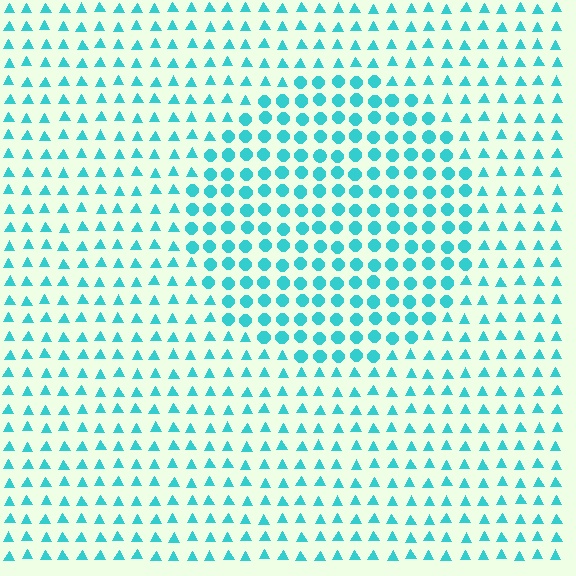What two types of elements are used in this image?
The image uses circles inside the circle region and triangles outside it.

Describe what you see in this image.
The image is filled with small cyan elements arranged in a uniform grid. A circle-shaped region contains circles, while the surrounding area contains triangles. The boundary is defined purely by the change in element shape.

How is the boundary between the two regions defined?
The boundary is defined by a change in element shape: circles inside vs. triangles outside. All elements share the same color and spacing.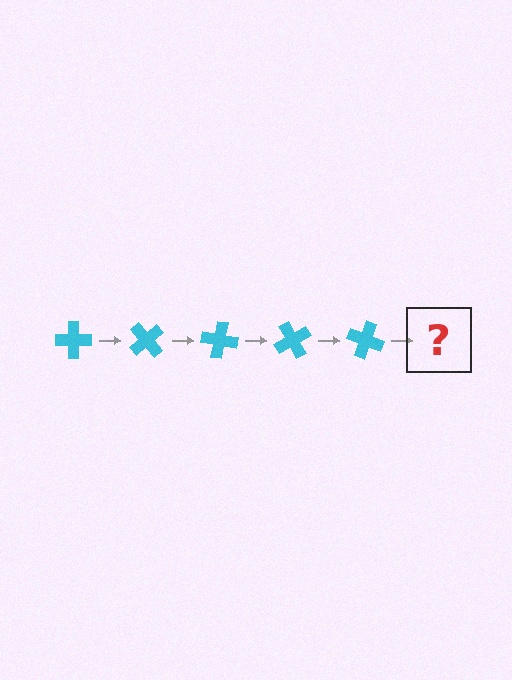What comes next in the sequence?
The next element should be a cyan cross rotated 250 degrees.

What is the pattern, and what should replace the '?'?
The pattern is that the cross rotates 50 degrees each step. The '?' should be a cyan cross rotated 250 degrees.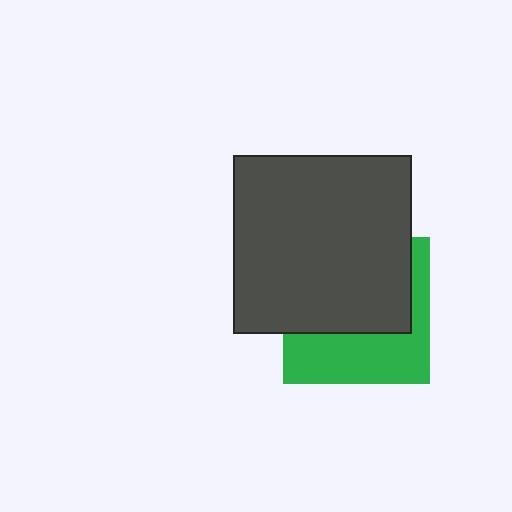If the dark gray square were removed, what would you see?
You would see the complete green square.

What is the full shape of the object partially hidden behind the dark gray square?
The partially hidden object is a green square.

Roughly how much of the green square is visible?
A small part of it is visible (roughly 42%).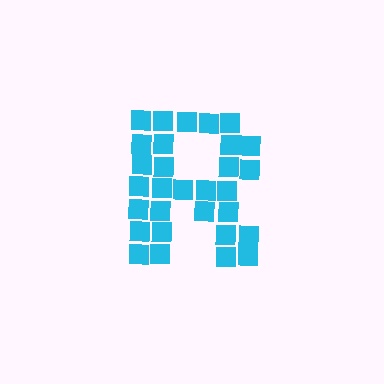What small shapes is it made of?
It is made of small squares.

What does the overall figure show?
The overall figure shows the letter R.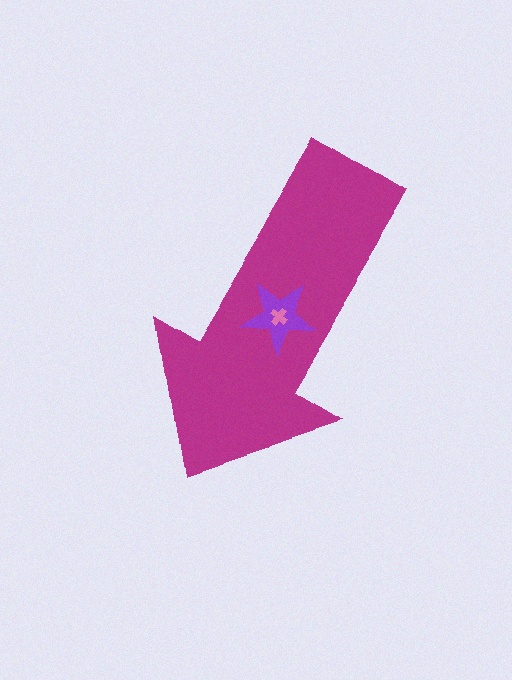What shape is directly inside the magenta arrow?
The purple star.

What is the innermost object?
The pink cross.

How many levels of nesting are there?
3.